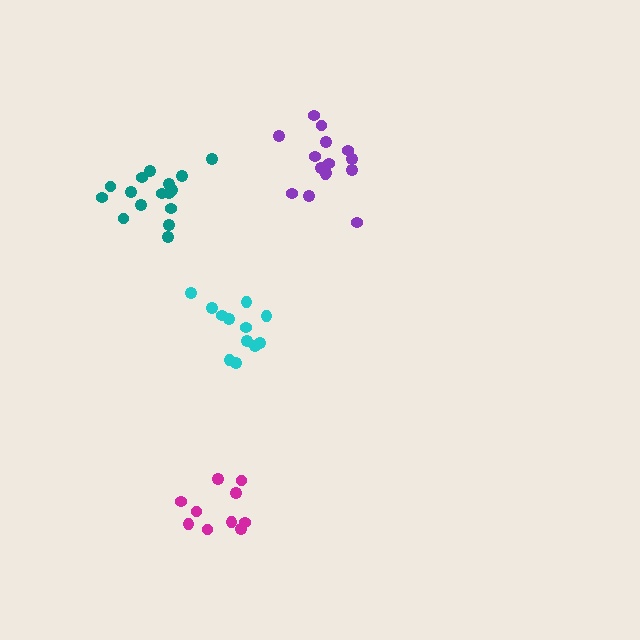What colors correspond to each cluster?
The clusters are colored: teal, cyan, magenta, purple.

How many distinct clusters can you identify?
There are 4 distinct clusters.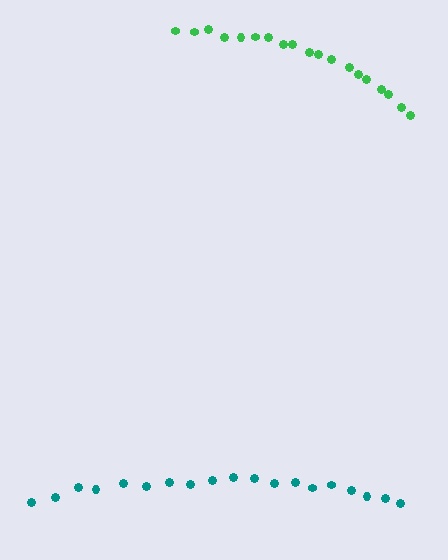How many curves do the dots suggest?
There are 2 distinct paths.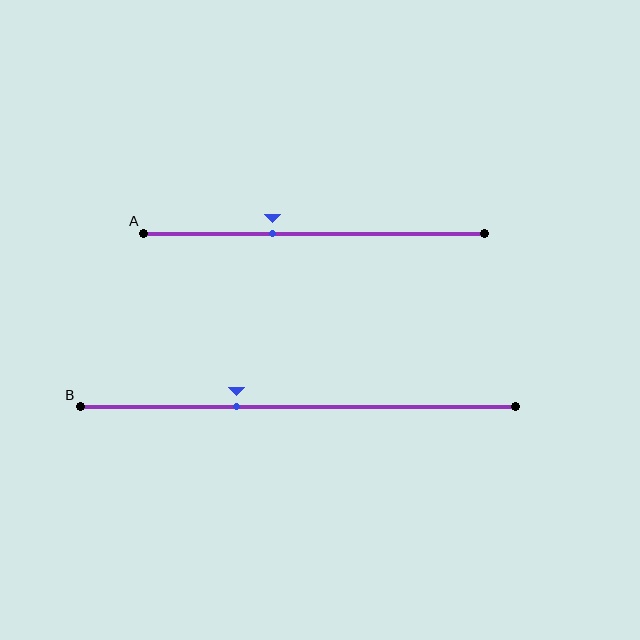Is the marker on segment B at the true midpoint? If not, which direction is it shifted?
No, the marker on segment B is shifted to the left by about 14% of the segment length.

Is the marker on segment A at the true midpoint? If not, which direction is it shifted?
No, the marker on segment A is shifted to the left by about 12% of the segment length.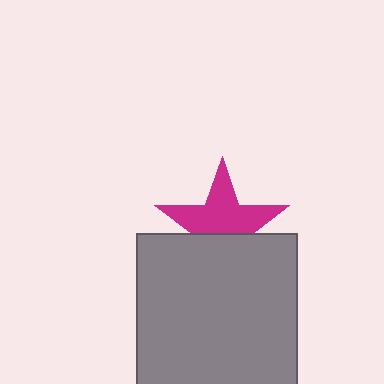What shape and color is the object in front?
The object in front is a gray square.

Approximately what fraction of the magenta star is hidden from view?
Roughly 39% of the magenta star is hidden behind the gray square.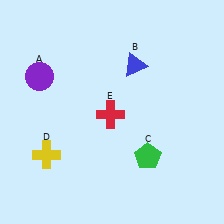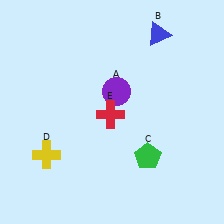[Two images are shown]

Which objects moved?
The objects that moved are: the purple circle (A), the blue triangle (B).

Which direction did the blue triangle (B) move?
The blue triangle (B) moved up.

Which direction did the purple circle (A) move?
The purple circle (A) moved right.